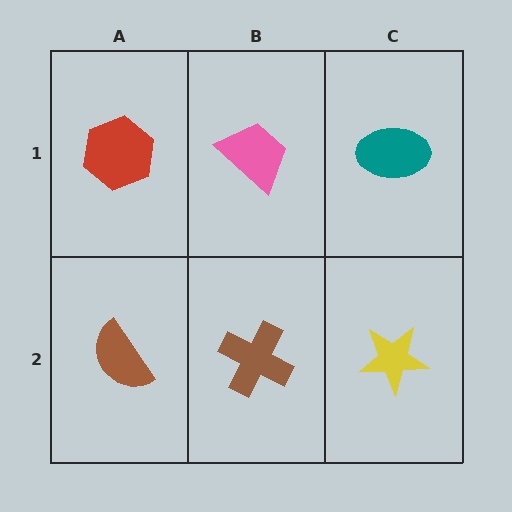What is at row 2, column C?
A yellow star.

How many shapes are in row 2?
3 shapes.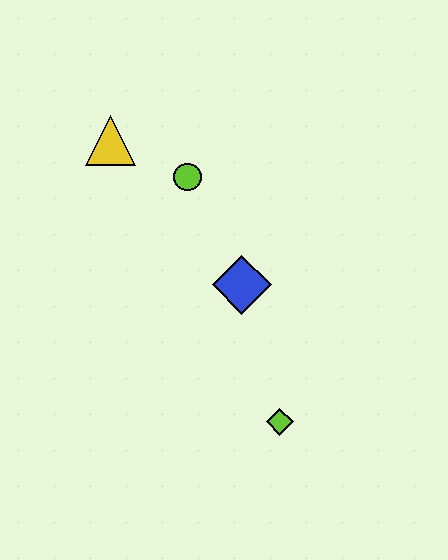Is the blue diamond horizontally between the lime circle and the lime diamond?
Yes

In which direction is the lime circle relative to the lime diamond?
The lime circle is above the lime diamond.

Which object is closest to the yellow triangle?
The lime circle is closest to the yellow triangle.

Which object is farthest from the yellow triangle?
The lime diamond is farthest from the yellow triangle.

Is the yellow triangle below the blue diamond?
No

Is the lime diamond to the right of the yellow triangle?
Yes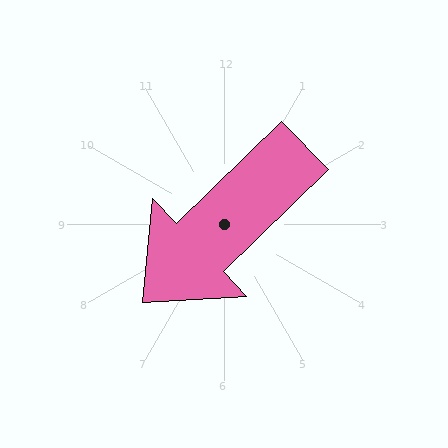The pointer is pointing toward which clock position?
Roughly 8 o'clock.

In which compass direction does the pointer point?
Southwest.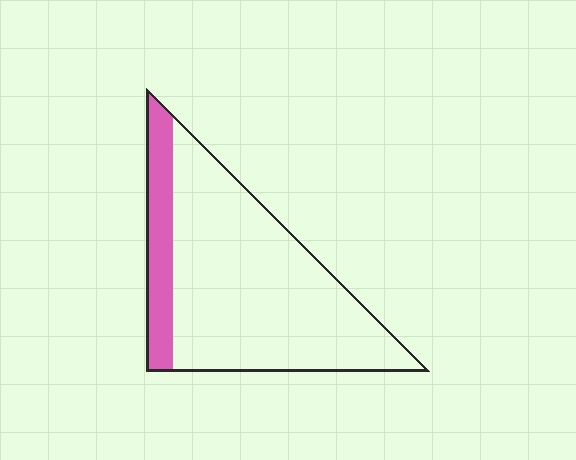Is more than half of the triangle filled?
No.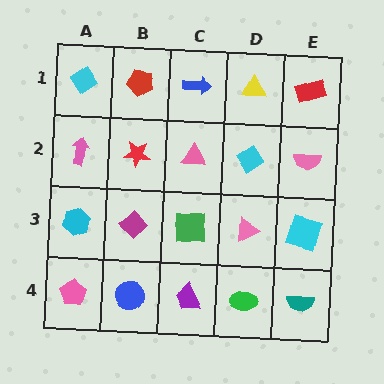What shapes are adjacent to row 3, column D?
A cyan diamond (row 2, column D), a green ellipse (row 4, column D), a green square (row 3, column C), a cyan square (row 3, column E).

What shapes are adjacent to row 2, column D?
A yellow triangle (row 1, column D), a pink triangle (row 3, column D), a pink triangle (row 2, column C), a pink semicircle (row 2, column E).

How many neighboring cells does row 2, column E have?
3.